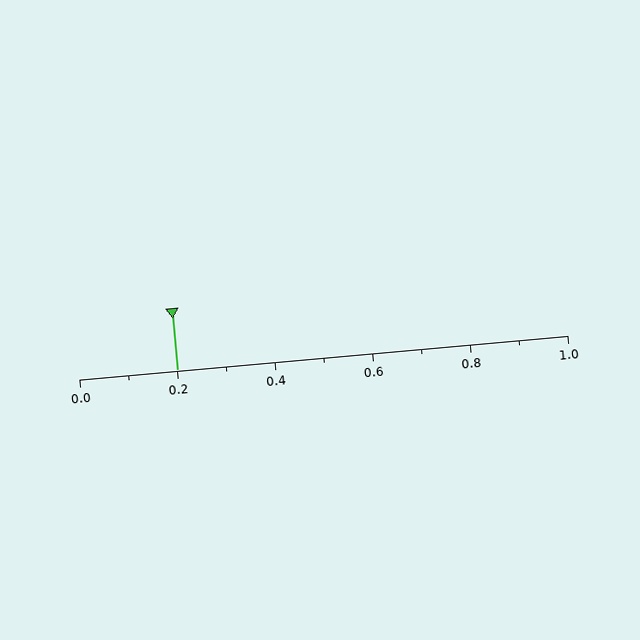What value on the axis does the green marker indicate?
The marker indicates approximately 0.2.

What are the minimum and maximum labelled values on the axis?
The axis runs from 0.0 to 1.0.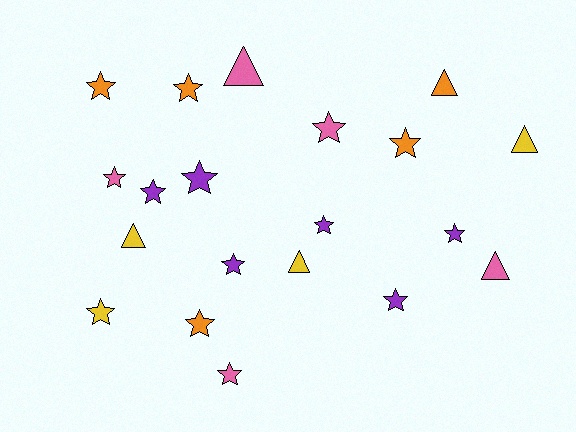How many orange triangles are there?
There is 1 orange triangle.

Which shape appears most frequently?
Star, with 14 objects.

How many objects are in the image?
There are 20 objects.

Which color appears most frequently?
Purple, with 6 objects.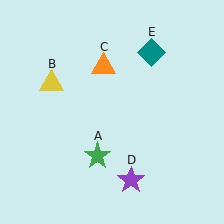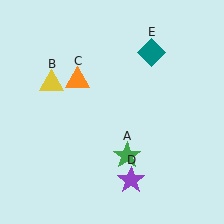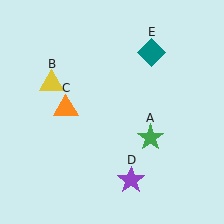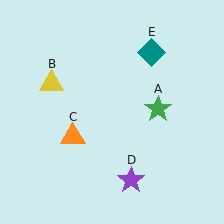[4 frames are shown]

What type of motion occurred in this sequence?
The green star (object A), orange triangle (object C) rotated counterclockwise around the center of the scene.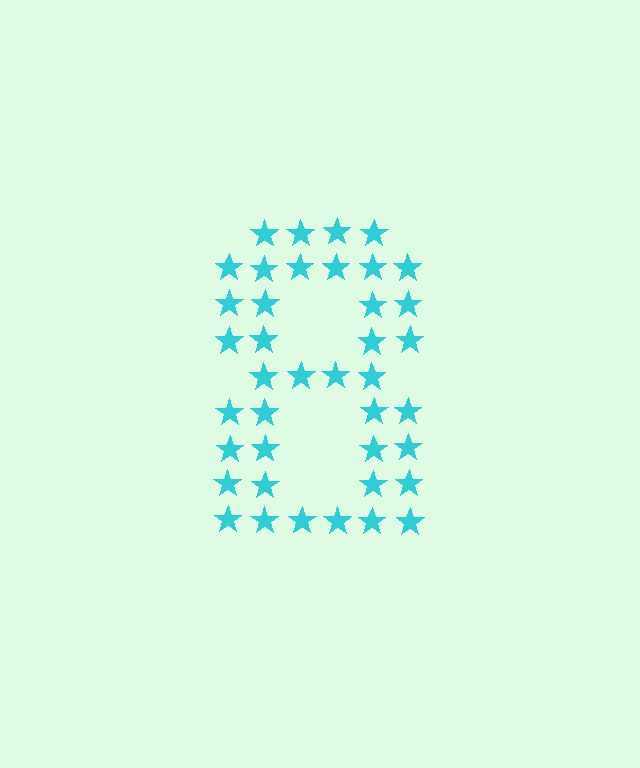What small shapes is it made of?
It is made of small stars.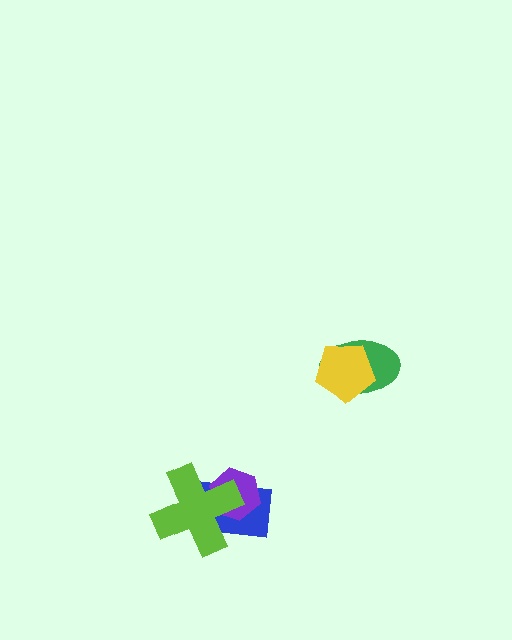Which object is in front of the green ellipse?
The yellow pentagon is in front of the green ellipse.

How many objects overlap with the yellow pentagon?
1 object overlaps with the yellow pentagon.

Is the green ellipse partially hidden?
Yes, it is partially covered by another shape.